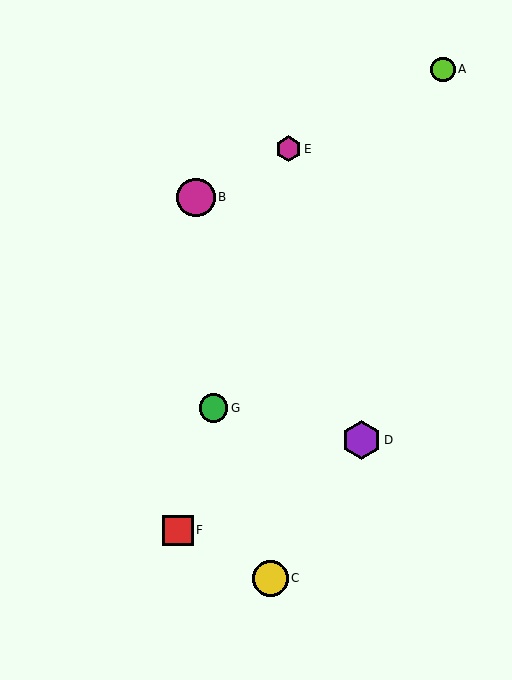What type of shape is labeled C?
Shape C is a yellow circle.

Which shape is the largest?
The purple hexagon (labeled D) is the largest.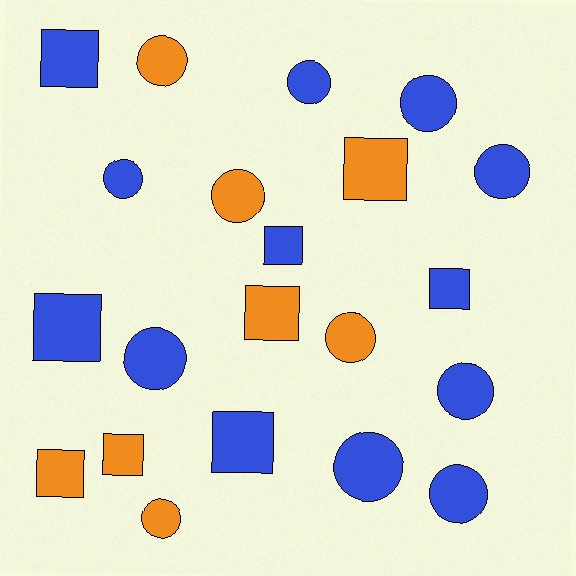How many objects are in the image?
There are 21 objects.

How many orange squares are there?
There are 4 orange squares.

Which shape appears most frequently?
Circle, with 12 objects.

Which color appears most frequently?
Blue, with 13 objects.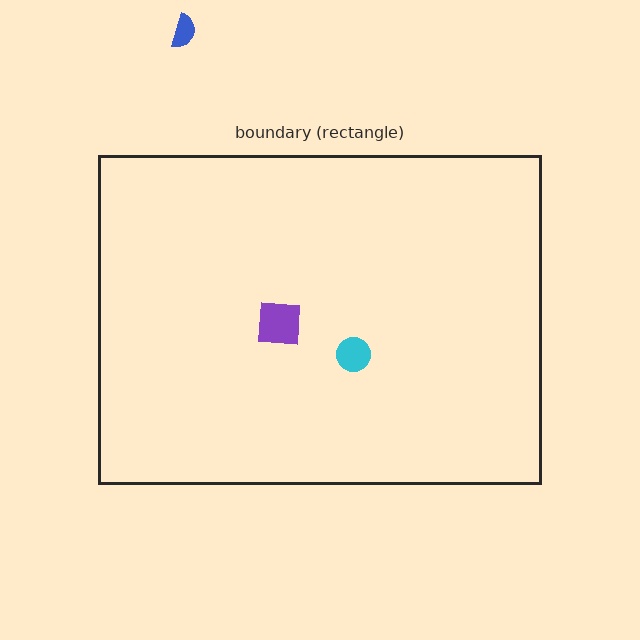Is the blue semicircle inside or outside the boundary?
Outside.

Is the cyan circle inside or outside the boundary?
Inside.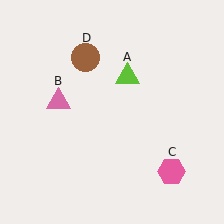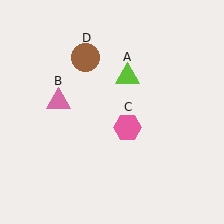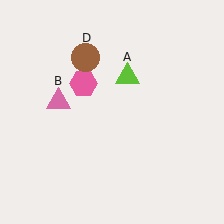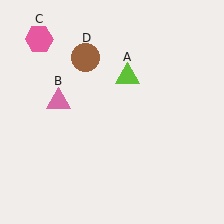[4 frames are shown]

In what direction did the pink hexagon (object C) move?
The pink hexagon (object C) moved up and to the left.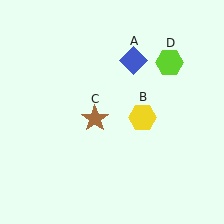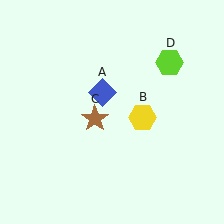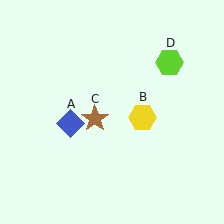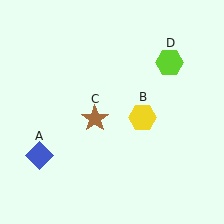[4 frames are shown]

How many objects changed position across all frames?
1 object changed position: blue diamond (object A).